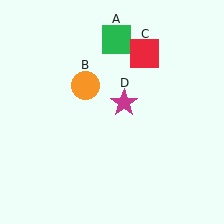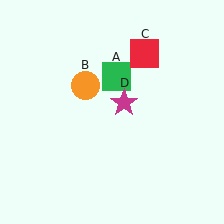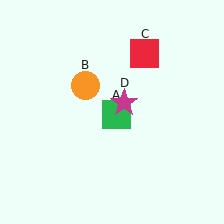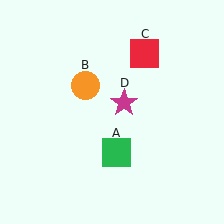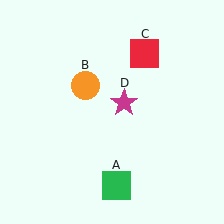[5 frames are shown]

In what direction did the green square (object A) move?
The green square (object A) moved down.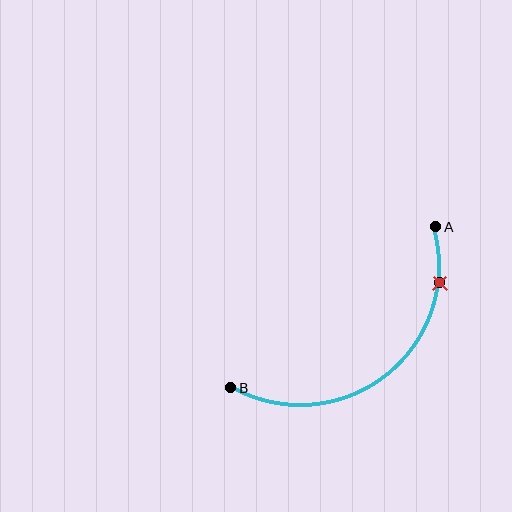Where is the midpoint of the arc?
The arc midpoint is the point on the curve farthest from the straight line joining A and B. It sits below and to the right of that line.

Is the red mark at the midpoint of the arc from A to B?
No. The red mark lies on the arc but is closer to endpoint A. The arc midpoint would be at the point on the curve equidistant along the arc from both A and B.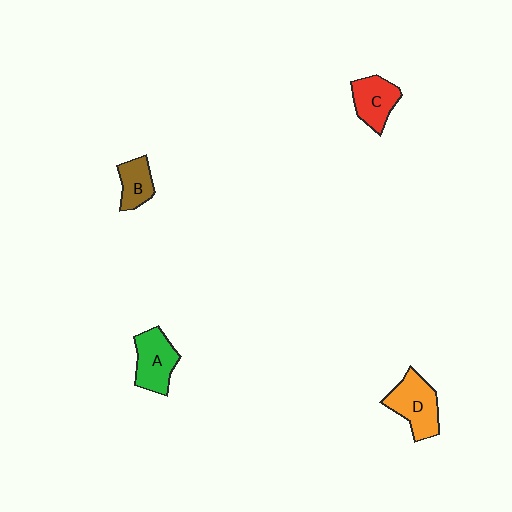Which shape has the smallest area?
Shape B (brown).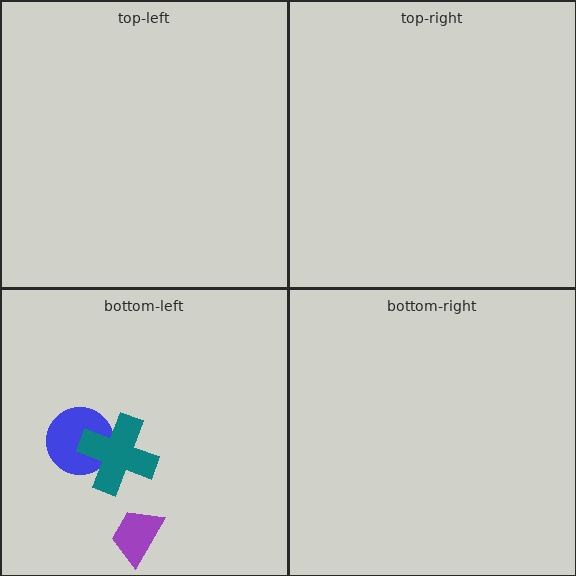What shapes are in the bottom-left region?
The purple trapezoid, the blue circle, the teal cross.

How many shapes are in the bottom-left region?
3.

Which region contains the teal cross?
The bottom-left region.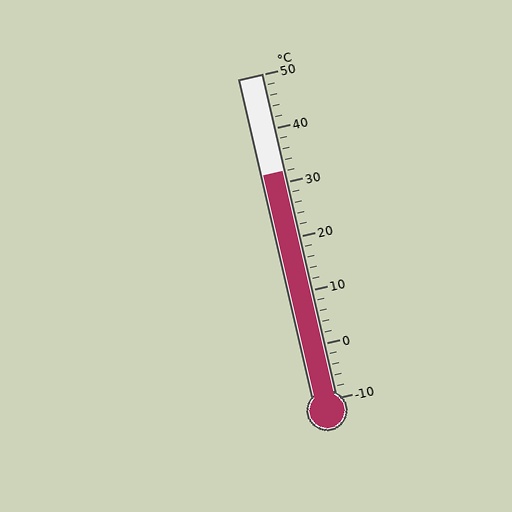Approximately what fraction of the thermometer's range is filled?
The thermometer is filled to approximately 70% of its range.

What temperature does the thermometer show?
The thermometer shows approximately 32°C.